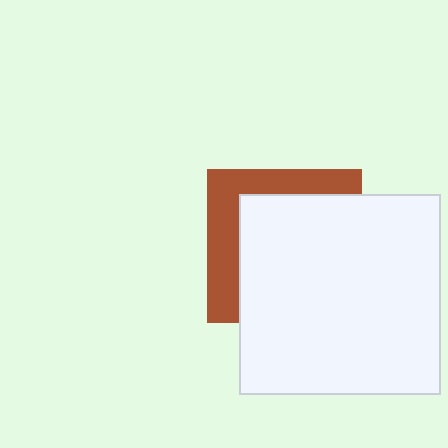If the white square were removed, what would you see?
You would see the complete brown square.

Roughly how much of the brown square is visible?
A small part of it is visible (roughly 33%).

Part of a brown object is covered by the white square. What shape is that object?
It is a square.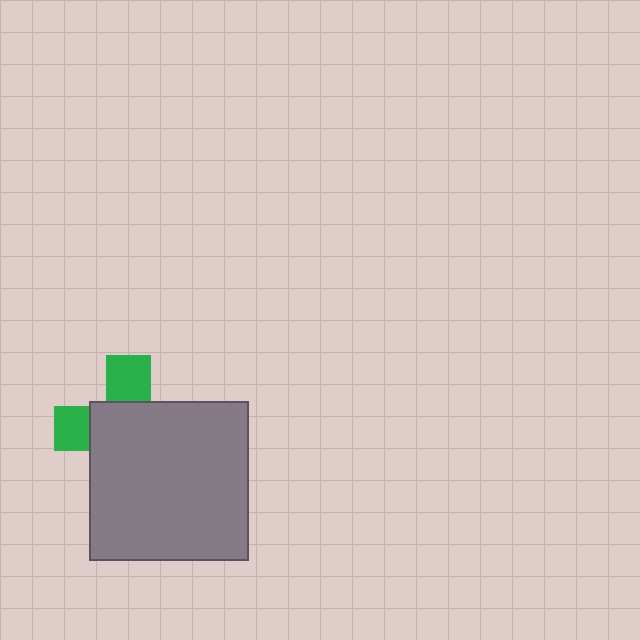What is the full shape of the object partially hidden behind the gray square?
The partially hidden object is a green cross.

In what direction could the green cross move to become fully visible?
The green cross could move toward the upper-left. That would shift it out from behind the gray square entirely.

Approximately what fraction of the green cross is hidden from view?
Roughly 67% of the green cross is hidden behind the gray square.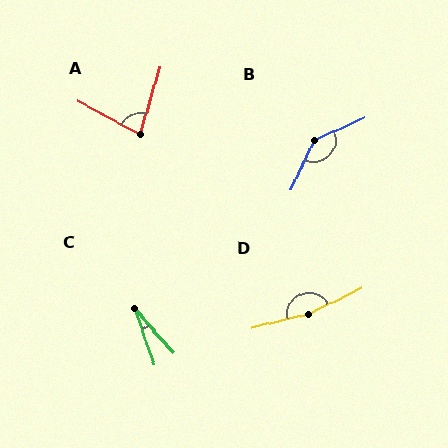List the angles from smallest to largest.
C (22°), A (78°), B (139°), D (167°).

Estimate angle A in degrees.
Approximately 78 degrees.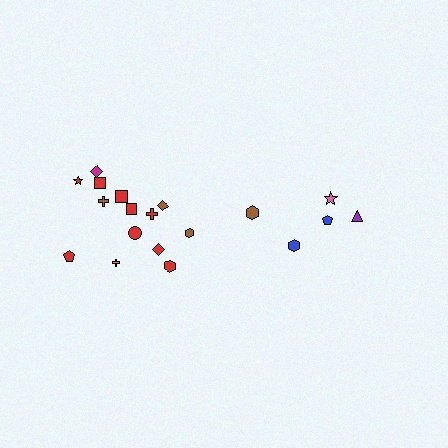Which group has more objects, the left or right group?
The left group.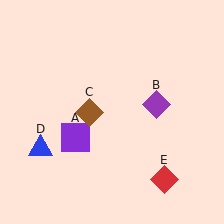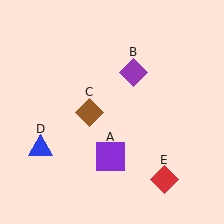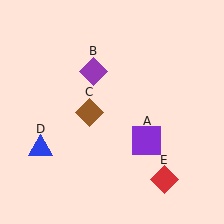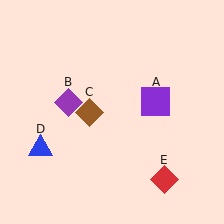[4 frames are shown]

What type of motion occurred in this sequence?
The purple square (object A), purple diamond (object B) rotated counterclockwise around the center of the scene.